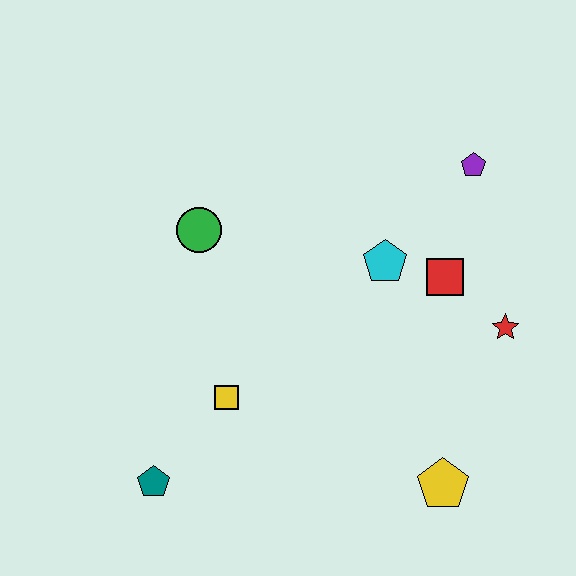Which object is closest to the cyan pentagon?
The red square is closest to the cyan pentagon.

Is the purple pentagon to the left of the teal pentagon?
No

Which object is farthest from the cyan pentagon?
The teal pentagon is farthest from the cyan pentagon.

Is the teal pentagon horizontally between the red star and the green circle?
No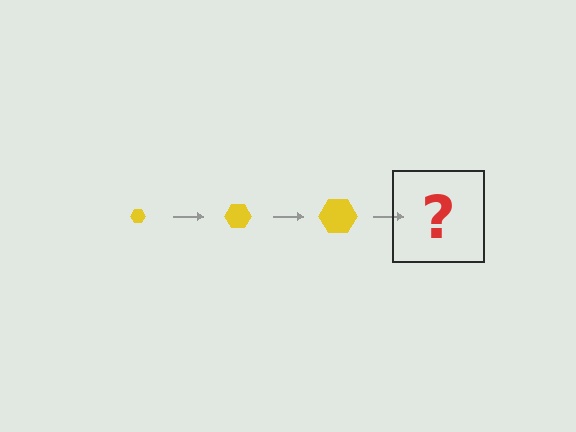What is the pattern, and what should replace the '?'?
The pattern is that the hexagon gets progressively larger each step. The '?' should be a yellow hexagon, larger than the previous one.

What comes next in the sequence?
The next element should be a yellow hexagon, larger than the previous one.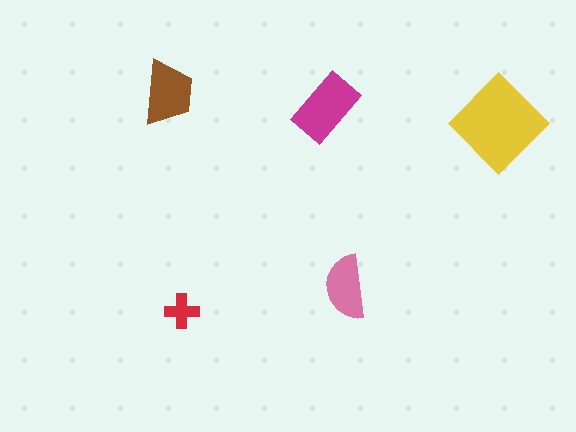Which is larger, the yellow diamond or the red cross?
The yellow diamond.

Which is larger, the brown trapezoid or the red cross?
The brown trapezoid.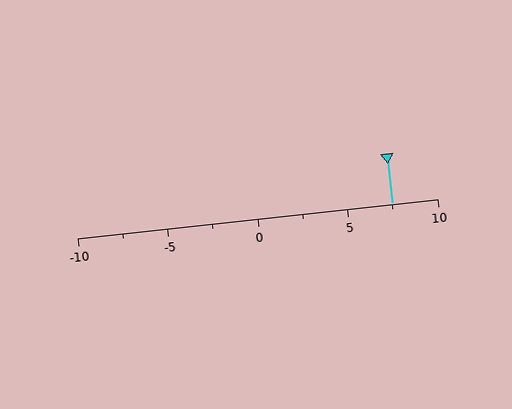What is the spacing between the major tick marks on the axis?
The major ticks are spaced 5 apart.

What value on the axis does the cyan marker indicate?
The marker indicates approximately 7.5.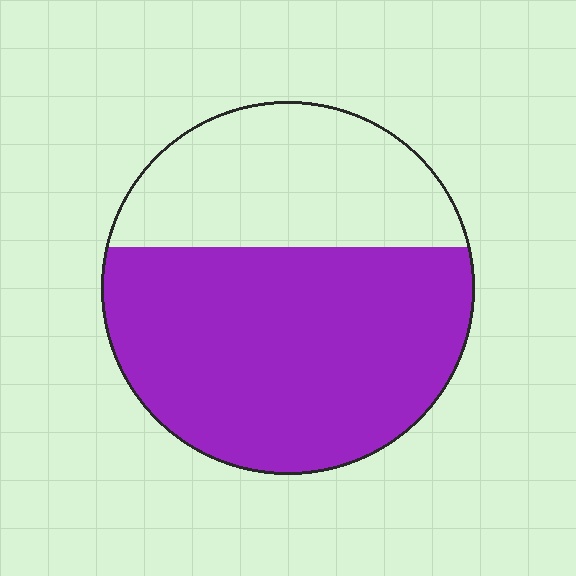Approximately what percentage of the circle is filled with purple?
Approximately 65%.